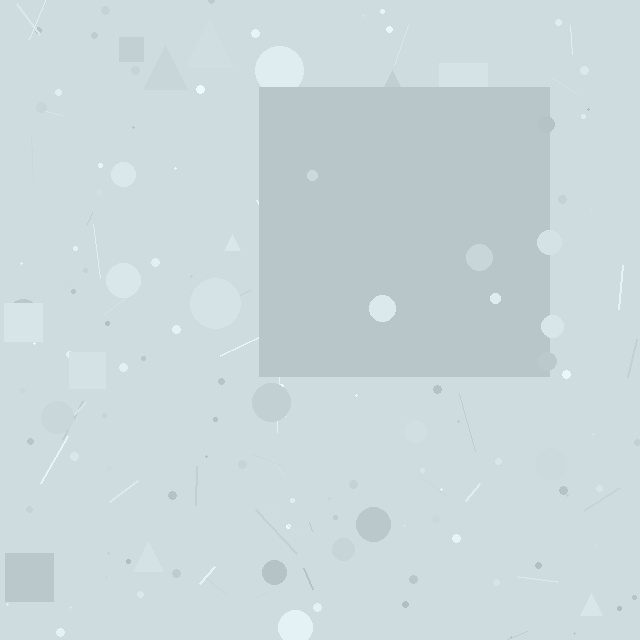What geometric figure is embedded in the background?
A square is embedded in the background.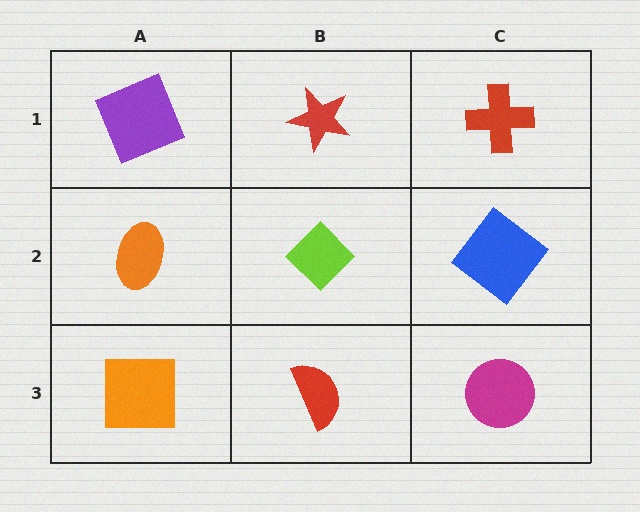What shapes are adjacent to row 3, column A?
An orange ellipse (row 2, column A), a red semicircle (row 3, column B).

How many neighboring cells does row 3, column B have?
3.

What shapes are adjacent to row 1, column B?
A lime diamond (row 2, column B), a purple square (row 1, column A), a red cross (row 1, column C).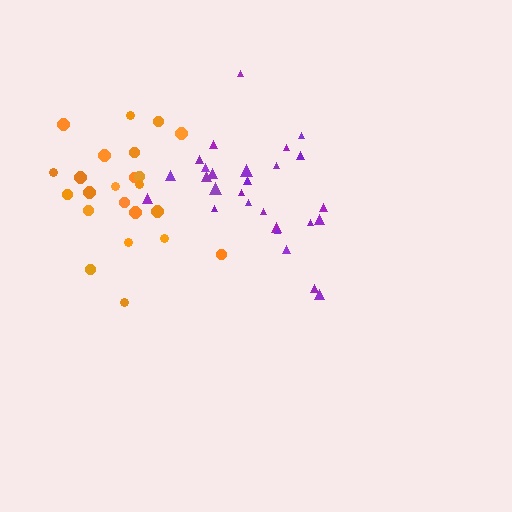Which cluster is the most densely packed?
Purple.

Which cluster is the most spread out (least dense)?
Orange.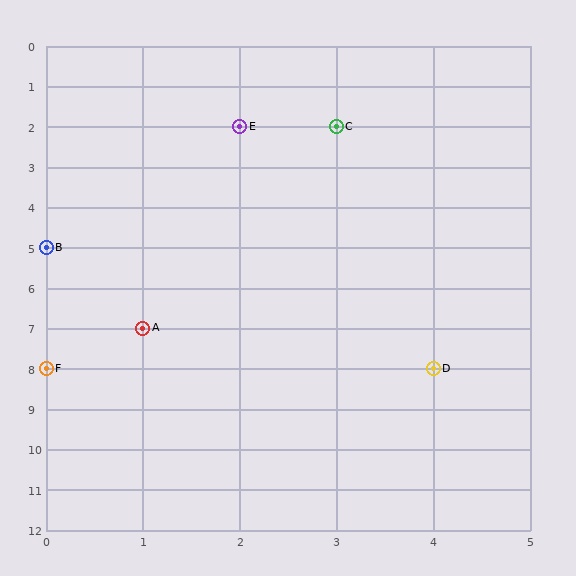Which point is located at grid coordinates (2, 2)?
Point E is at (2, 2).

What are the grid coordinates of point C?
Point C is at grid coordinates (3, 2).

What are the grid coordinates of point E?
Point E is at grid coordinates (2, 2).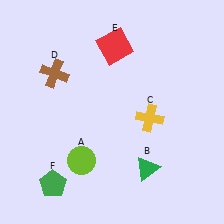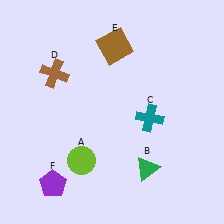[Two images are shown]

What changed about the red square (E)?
In Image 1, E is red. In Image 2, it changed to brown.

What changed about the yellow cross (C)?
In Image 1, C is yellow. In Image 2, it changed to teal.